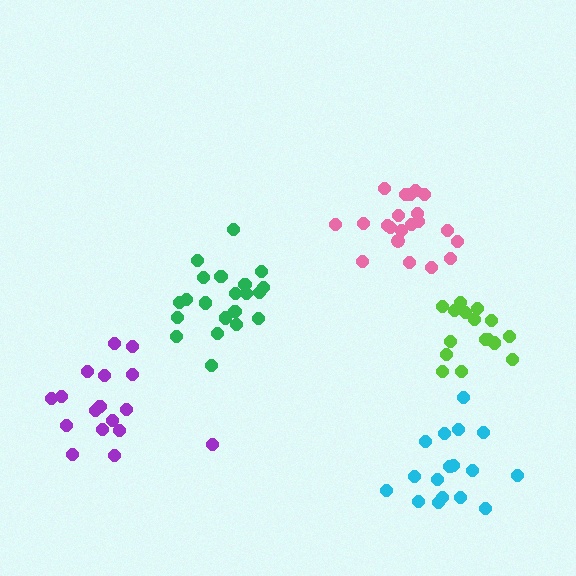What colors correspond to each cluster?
The clusters are colored: green, lime, purple, pink, cyan.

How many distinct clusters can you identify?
There are 5 distinct clusters.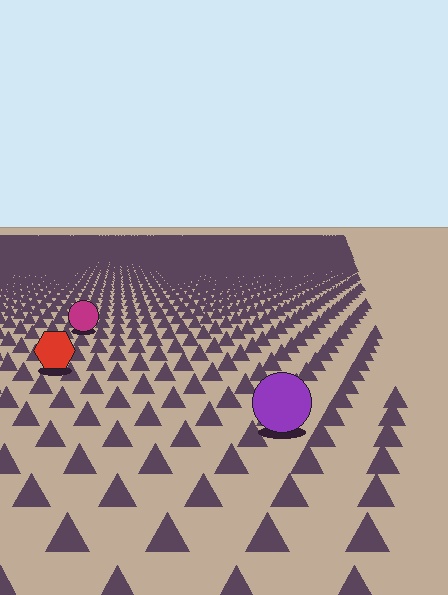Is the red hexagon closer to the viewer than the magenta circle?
Yes. The red hexagon is closer — you can tell from the texture gradient: the ground texture is coarser near it.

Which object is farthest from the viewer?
The magenta circle is farthest from the viewer. It appears smaller and the ground texture around it is denser.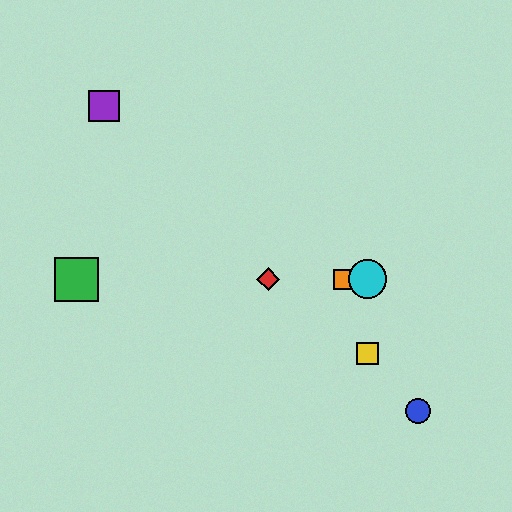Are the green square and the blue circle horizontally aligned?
No, the green square is at y≈279 and the blue circle is at y≈411.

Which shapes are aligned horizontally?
The red diamond, the green square, the orange square, the cyan circle are aligned horizontally.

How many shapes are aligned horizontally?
4 shapes (the red diamond, the green square, the orange square, the cyan circle) are aligned horizontally.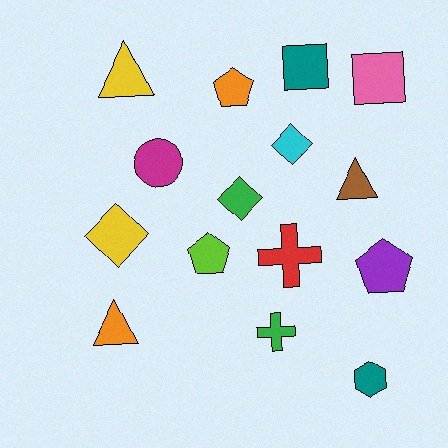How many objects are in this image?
There are 15 objects.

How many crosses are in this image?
There are 2 crosses.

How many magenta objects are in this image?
There is 1 magenta object.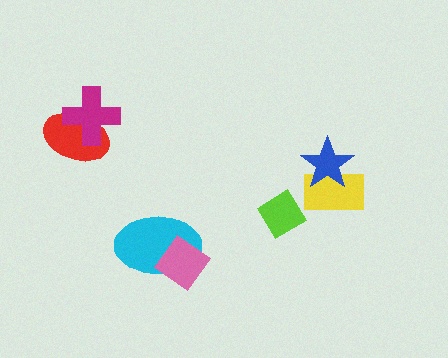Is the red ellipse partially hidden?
Yes, it is partially covered by another shape.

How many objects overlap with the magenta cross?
1 object overlaps with the magenta cross.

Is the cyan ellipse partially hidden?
Yes, it is partially covered by another shape.